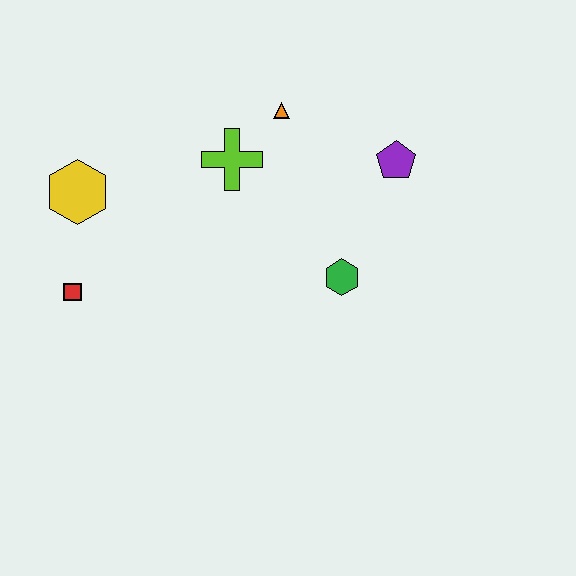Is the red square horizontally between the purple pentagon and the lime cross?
No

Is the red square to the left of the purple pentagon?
Yes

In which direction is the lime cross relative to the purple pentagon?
The lime cross is to the left of the purple pentagon.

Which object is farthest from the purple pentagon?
The red square is farthest from the purple pentagon.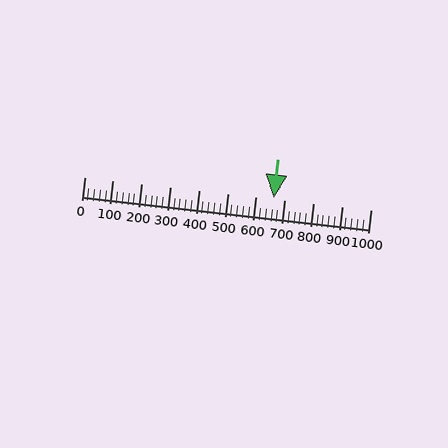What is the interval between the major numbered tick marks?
The major tick marks are spaced 100 units apart.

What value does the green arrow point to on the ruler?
The green arrow points to approximately 660.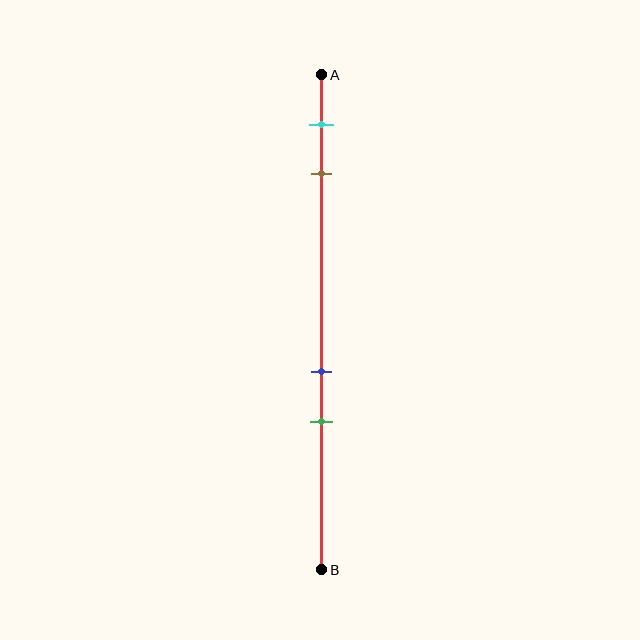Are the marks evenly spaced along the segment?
No, the marks are not evenly spaced.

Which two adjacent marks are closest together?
The blue and green marks are the closest adjacent pair.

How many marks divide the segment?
There are 4 marks dividing the segment.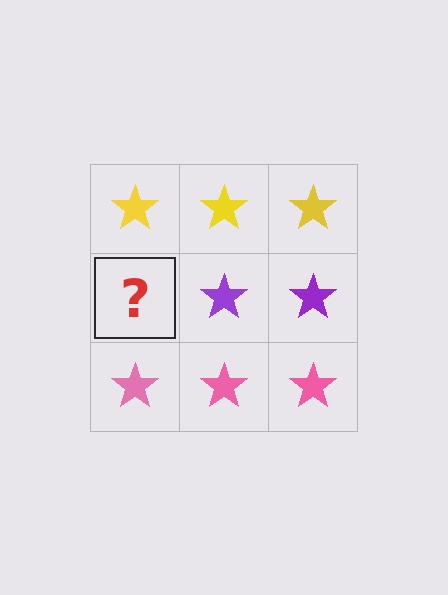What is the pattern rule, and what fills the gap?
The rule is that each row has a consistent color. The gap should be filled with a purple star.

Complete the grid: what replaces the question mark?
The question mark should be replaced with a purple star.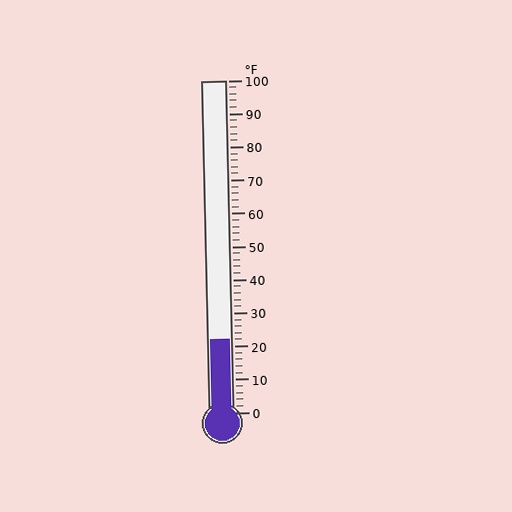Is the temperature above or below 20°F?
The temperature is above 20°F.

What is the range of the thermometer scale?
The thermometer scale ranges from 0°F to 100°F.